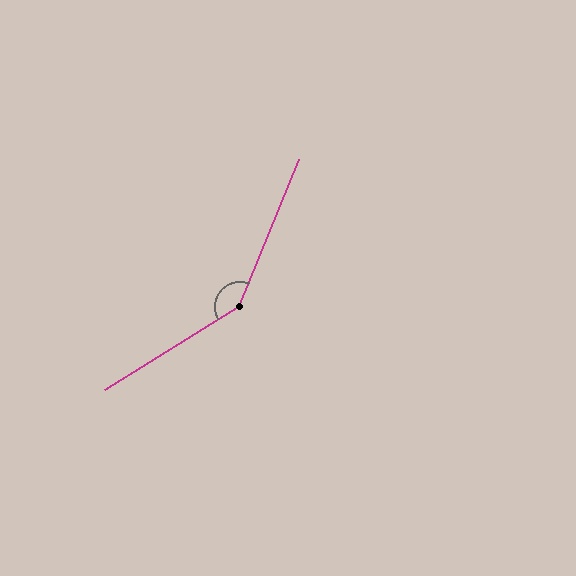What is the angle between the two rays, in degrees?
Approximately 144 degrees.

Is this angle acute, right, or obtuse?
It is obtuse.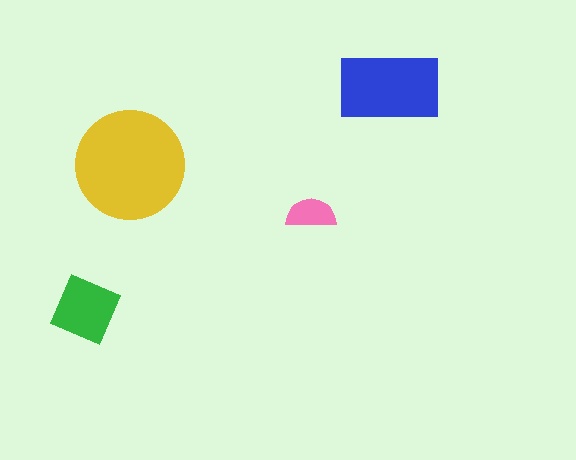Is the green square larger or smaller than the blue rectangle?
Smaller.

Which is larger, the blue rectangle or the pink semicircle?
The blue rectangle.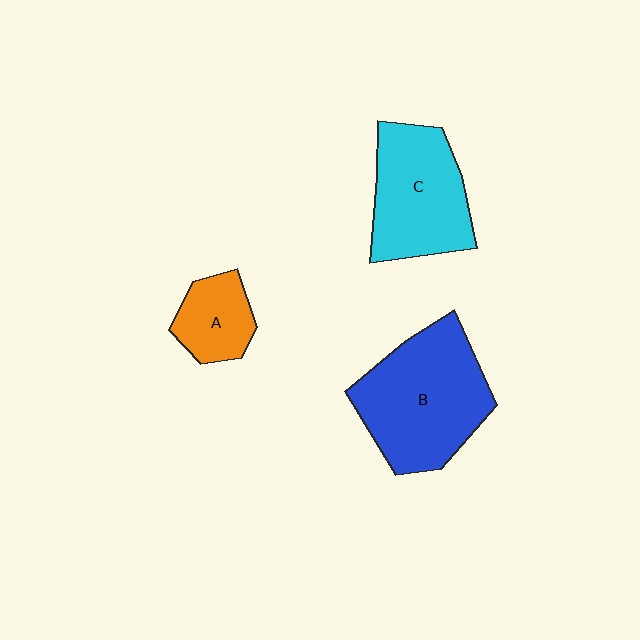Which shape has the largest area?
Shape B (blue).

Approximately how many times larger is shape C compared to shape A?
Approximately 2.0 times.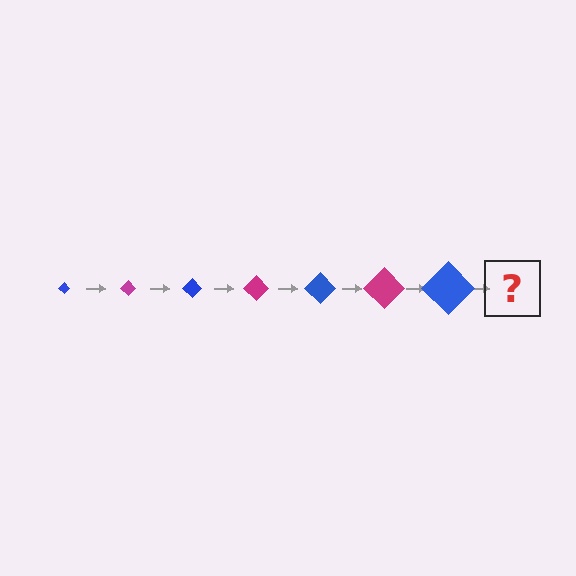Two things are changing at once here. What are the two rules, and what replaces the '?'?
The two rules are that the diamond grows larger each step and the color cycles through blue and magenta. The '?' should be a magenta diamond, larger than the previous one.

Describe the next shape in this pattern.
It should be a magenta diamond, larger than the previous one.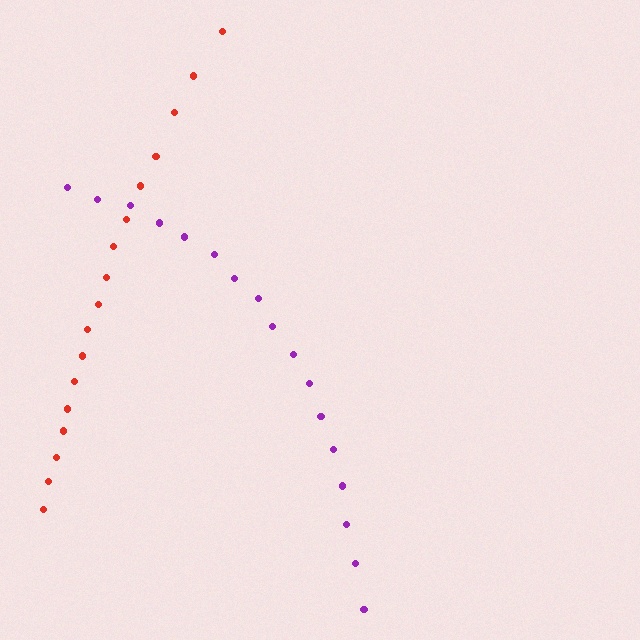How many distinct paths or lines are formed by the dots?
There are 2 distinct paths.